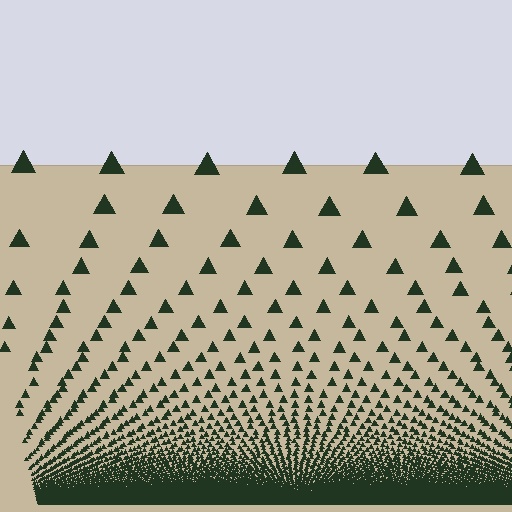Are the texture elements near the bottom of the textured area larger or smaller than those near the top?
Smaller. The gradient is inverted — elements near the bottom are smaller and denser.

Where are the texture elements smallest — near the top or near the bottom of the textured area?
Near the bottom.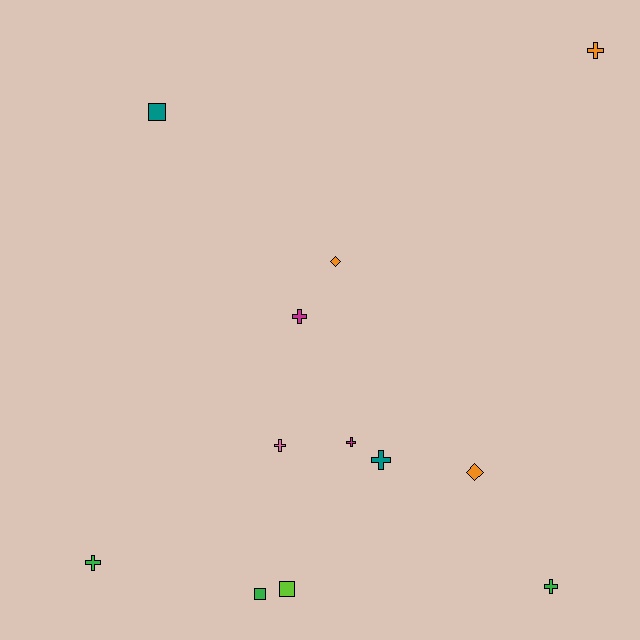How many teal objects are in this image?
There are 2 teal objects.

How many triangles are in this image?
There are no triangles.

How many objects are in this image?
There are 12 objects.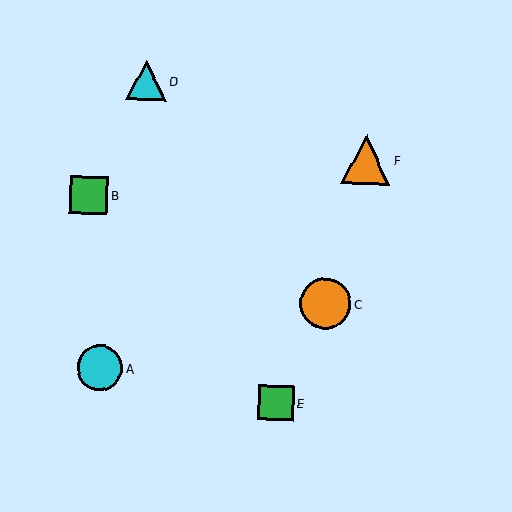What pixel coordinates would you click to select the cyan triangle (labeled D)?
Click at (146, 80) to select the cyan triangle D.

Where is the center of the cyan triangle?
The center of the cyan triangle is at (146, 80).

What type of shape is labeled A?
Shape A is a cyan circle.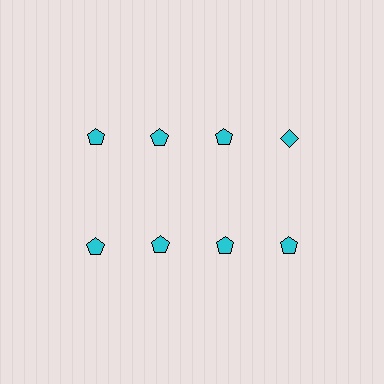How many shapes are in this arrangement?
There are 8 shapes arranged in a grid pattern.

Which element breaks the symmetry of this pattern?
The cyan diamond in the top row, second from right column breaks the symmetry. All other shapes are cyan pentagons.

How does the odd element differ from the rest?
It has a different shape: diamond instead of pentagon.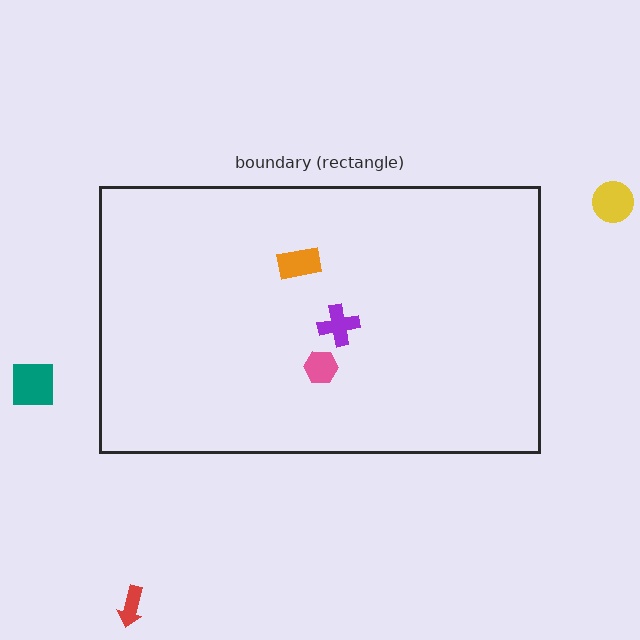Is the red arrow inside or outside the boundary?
Outside.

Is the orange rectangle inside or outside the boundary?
Inside.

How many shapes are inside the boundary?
3 inside, 3 outside.